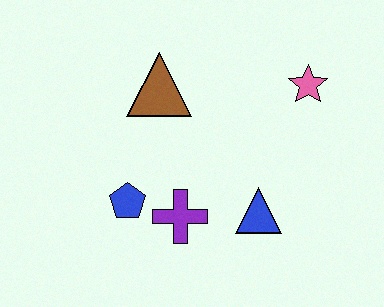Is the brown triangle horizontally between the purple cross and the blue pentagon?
Yes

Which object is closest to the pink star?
The blue triangle is closest to the pink star.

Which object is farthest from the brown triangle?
The blue triangle is farthest from the brown triangle.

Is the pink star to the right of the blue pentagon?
Yes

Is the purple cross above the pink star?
No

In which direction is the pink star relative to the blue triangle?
The pink star is above the blue triangle.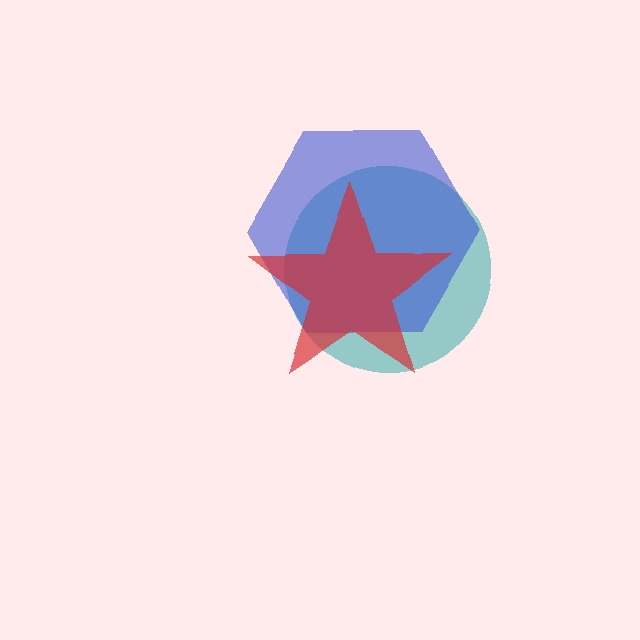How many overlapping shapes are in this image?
There are 3 overlapping shapes in the image.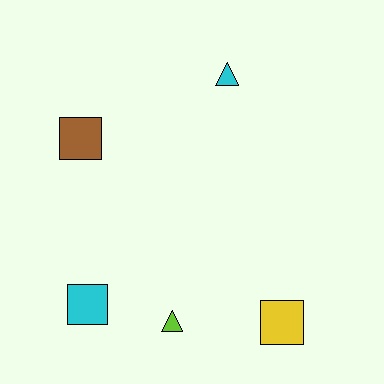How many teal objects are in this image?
There are no teal objects.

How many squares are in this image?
There are 3 squares.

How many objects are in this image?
There are 5 objects.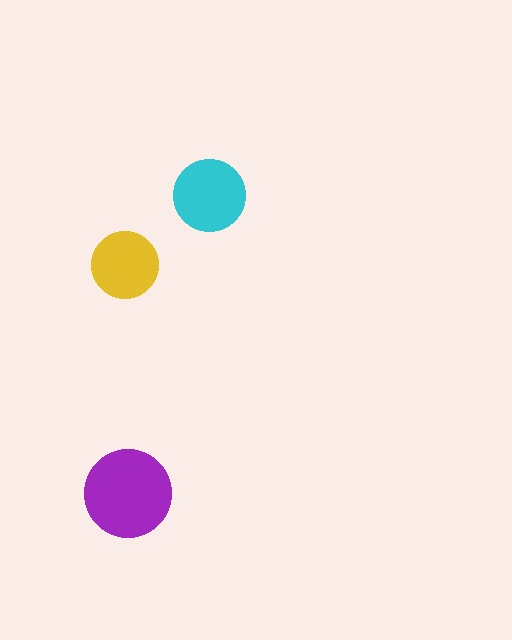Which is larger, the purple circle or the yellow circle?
The purple one.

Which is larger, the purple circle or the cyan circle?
The purple one.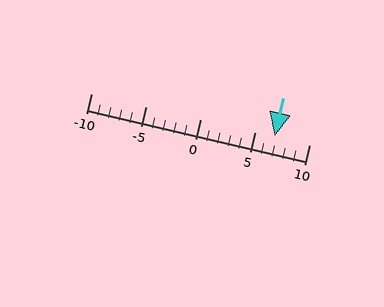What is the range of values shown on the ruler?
The ruler shows values from -10 to 10.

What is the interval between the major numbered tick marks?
The major tick marks are spaced 5 units apart.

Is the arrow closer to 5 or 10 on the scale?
The arrow is closer to 5.